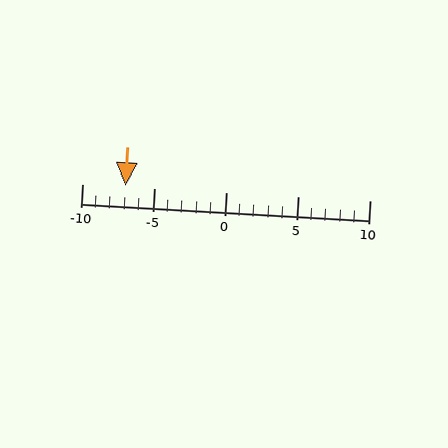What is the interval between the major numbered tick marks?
The major tick marks are spaced 5 units apart.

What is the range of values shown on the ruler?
The ruler shows values from -10 to 10.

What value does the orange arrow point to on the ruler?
The orange arrow points to approximately -7.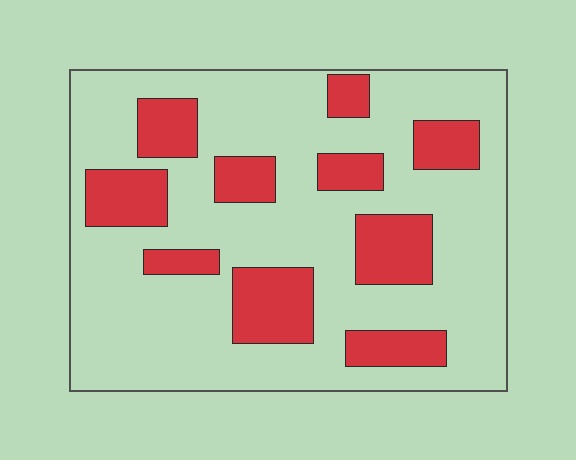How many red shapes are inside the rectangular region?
10.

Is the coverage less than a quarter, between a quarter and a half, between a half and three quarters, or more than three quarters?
Between a quarter and a half.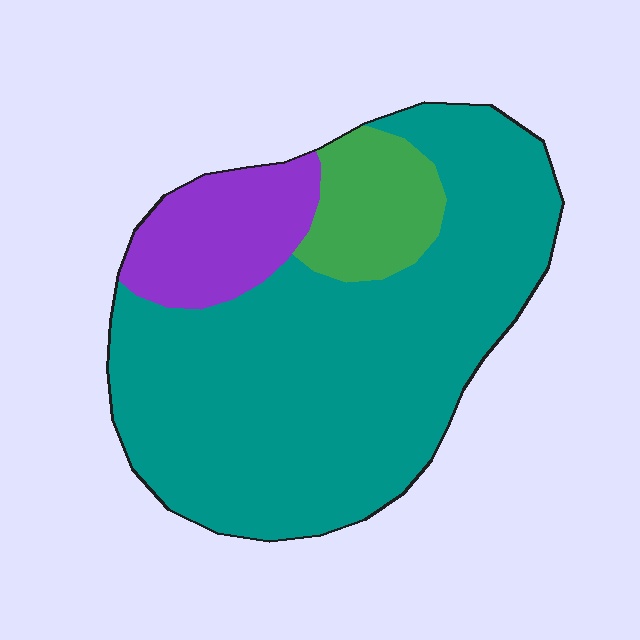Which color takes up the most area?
Teal, at roughly 75%.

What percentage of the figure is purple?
Purple covers 15% of the figure.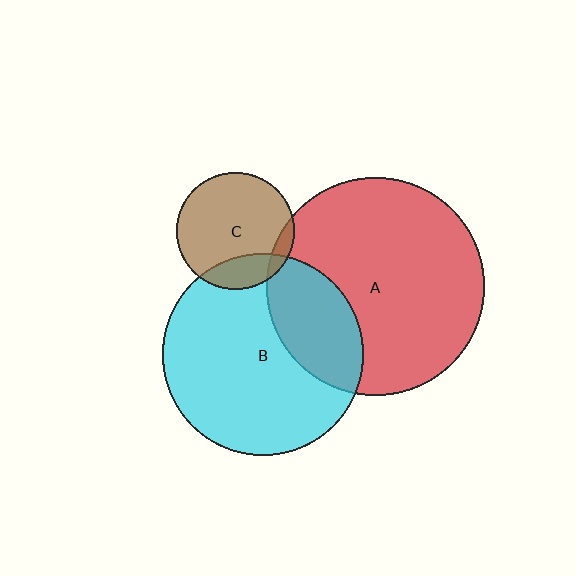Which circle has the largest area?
Circle A (red).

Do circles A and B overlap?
Yes.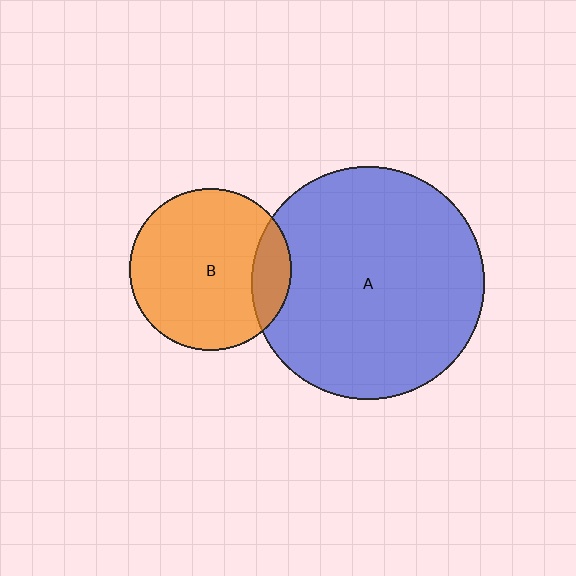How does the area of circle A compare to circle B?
Approximately 2.1 times.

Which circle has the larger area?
Circle A (blue).